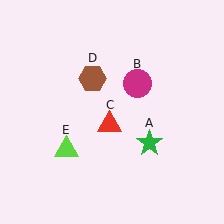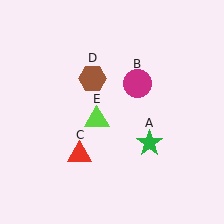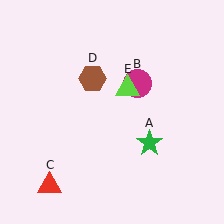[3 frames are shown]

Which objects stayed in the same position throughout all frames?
Green star (object A) and magenta circle (object B) and brown hexagon (object D) remained stationary.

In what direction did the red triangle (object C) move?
The red triangle (object C) moved down and to the left.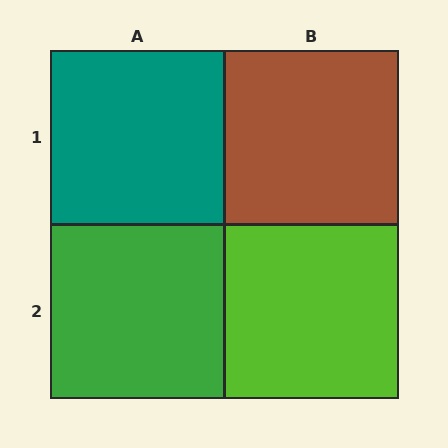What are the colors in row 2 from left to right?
Green, lime.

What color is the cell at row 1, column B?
Brown.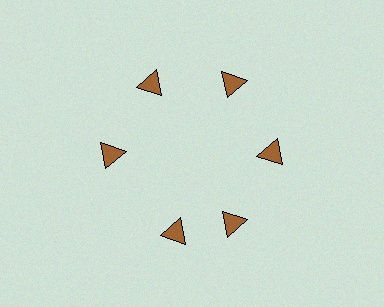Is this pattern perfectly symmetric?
No. The 6 brown triangles are arranged in a ring, but one element near the 7 o'clock position is rotated out of alignment along the ring, breaking the 6-fold rotational symmetry.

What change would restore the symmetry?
The symmetry would be restored by rotating it back into even spacing with its neighbors so that all 6 triangles sit at equal angles and equal distance from the center.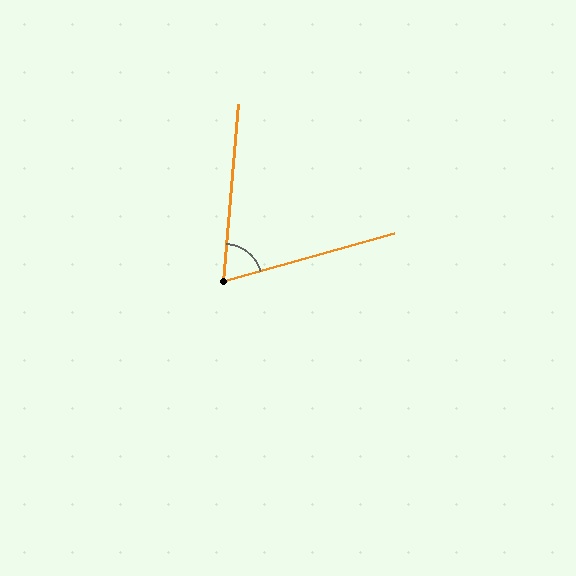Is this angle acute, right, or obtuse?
It is acute.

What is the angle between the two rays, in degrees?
Approximately 70 degrees.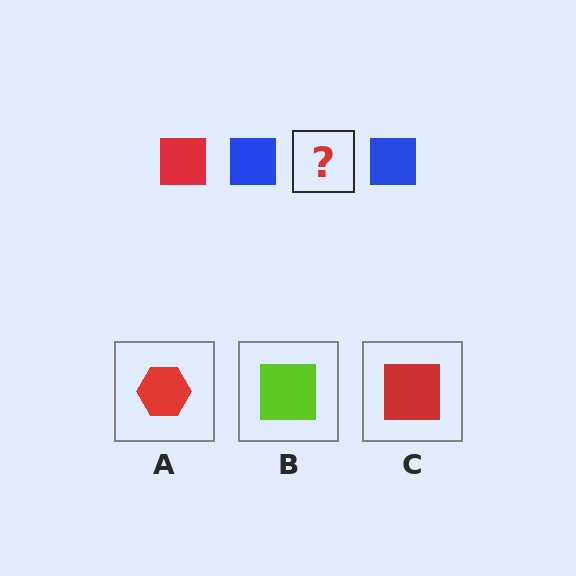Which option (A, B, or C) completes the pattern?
C.